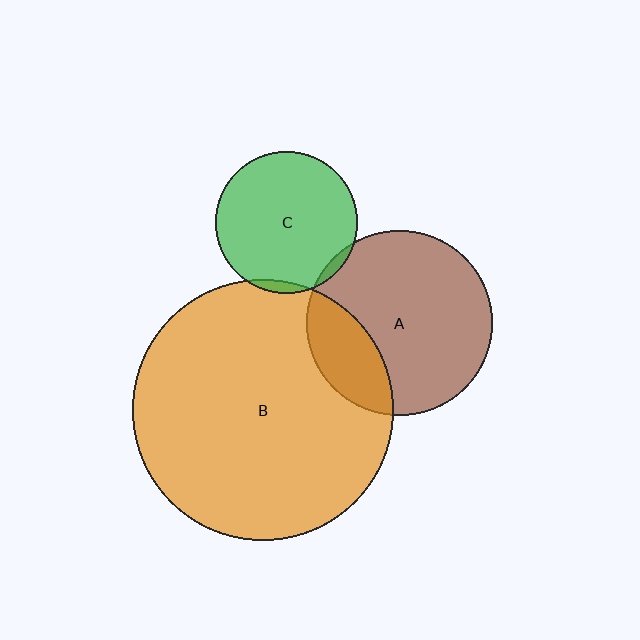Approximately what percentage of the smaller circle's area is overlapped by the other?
Approximately 25%.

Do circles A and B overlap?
Yes.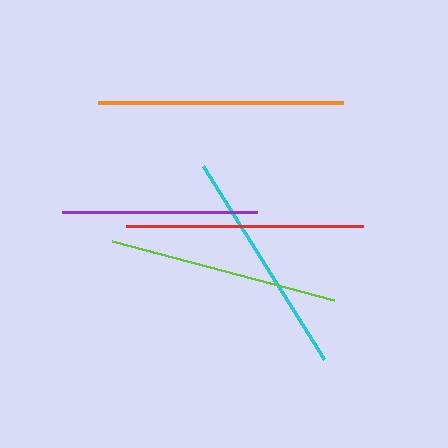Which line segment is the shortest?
The purple line is the shortest at approximately 195 pixels.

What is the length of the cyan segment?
The cyan segment is approximately 228 pixels long.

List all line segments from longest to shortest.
From longest to shortest: orange, red, lime, cyan, purple.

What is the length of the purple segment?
The purple segment is approximately 195 pixels long.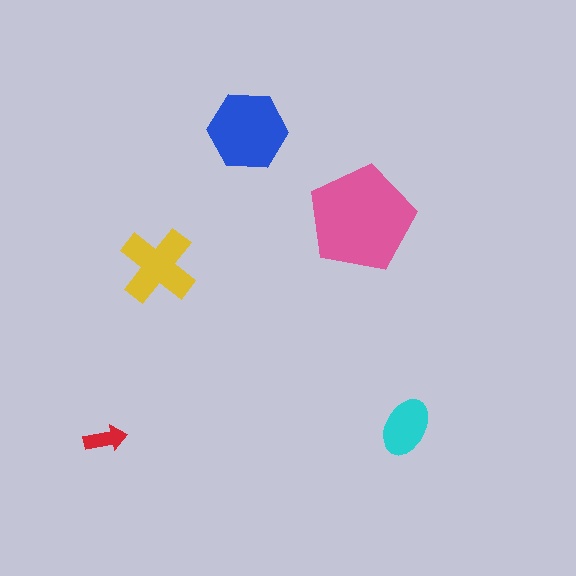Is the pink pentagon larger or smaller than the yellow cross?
Larger.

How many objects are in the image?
There are 5 objects in the image.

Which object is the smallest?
The red arrow.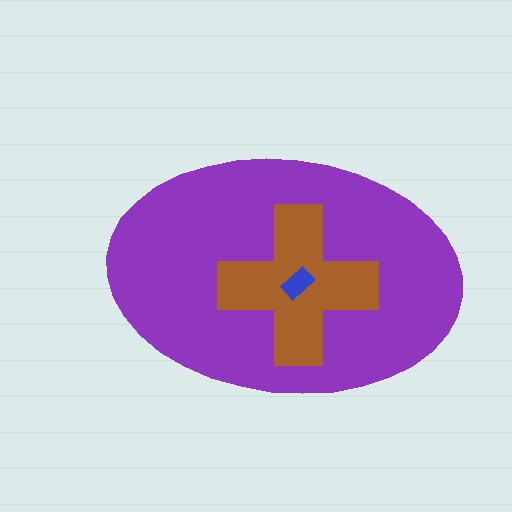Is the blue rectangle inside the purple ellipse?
Yes.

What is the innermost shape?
The blue rectangle.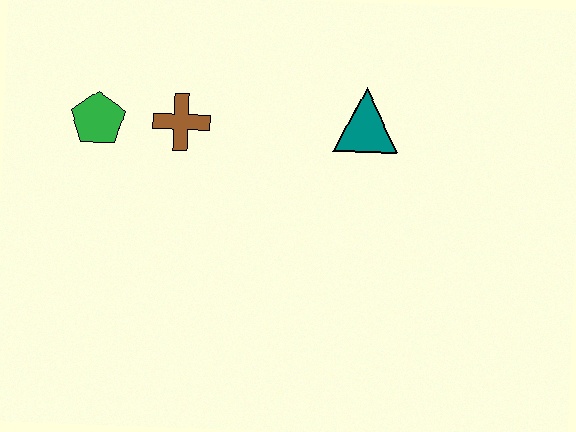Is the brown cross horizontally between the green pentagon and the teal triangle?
Yes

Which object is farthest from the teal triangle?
The green pentagon is farthest from the teal triangle.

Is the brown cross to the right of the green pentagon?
Yes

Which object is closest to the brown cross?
The green pentagon is closest to the brown cross.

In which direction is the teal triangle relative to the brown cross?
The teal triangle is to the right of the brown cross.